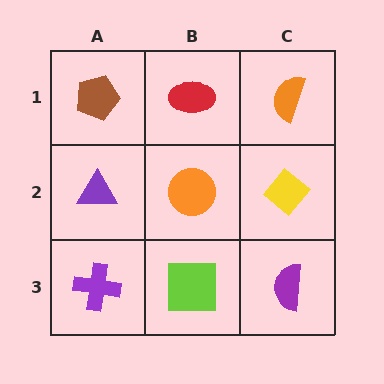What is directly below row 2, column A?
A purple cross.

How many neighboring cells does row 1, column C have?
2.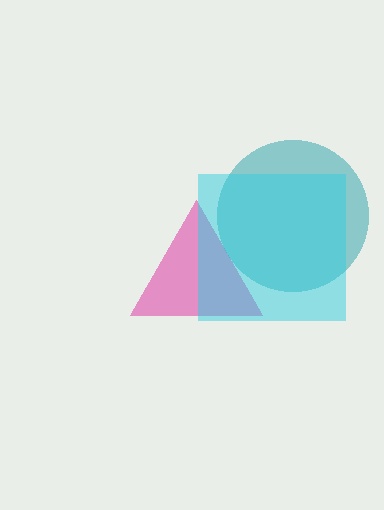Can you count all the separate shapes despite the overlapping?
Yes, there are 3 separate shapes.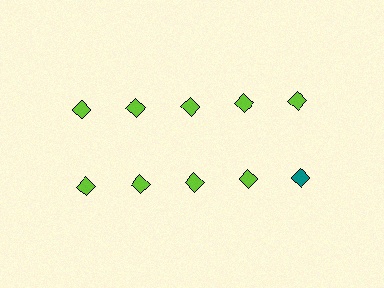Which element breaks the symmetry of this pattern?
The teal diamond in the second row, rightmost column breaks the symmetry. All other shapes are lime diamonds.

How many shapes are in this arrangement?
There are 10 shapes arranged in a grid pattern.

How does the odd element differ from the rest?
It has a different color: teal instead of lime.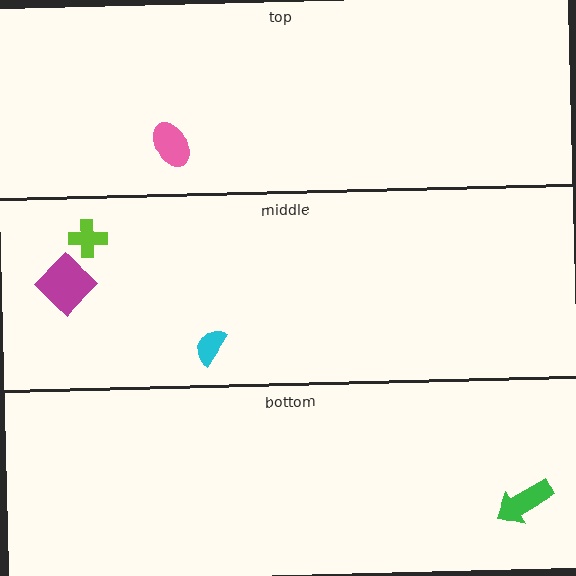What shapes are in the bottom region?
The green arrow.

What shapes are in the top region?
The pink ellipse.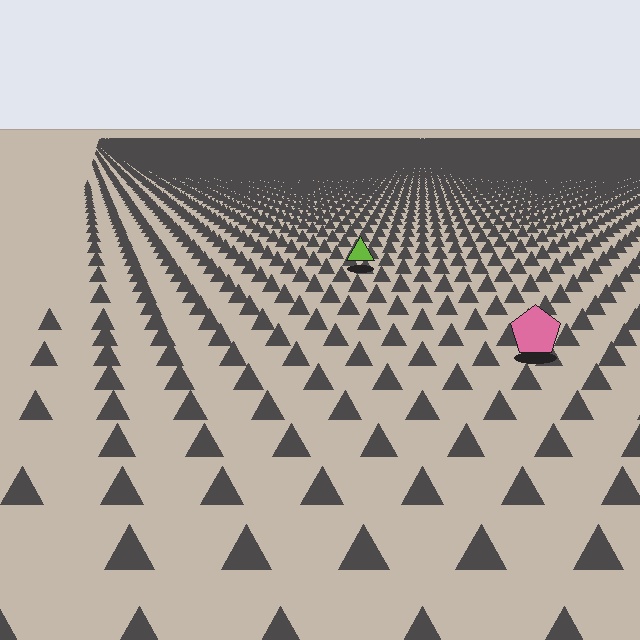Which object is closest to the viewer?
The pink pentagon is closest. The texture marks near it are larger and more spread out.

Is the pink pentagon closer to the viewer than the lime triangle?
Yes. The pink pentagon is closer — you can tell from the texture gradient: the ground texture is coarser near it.